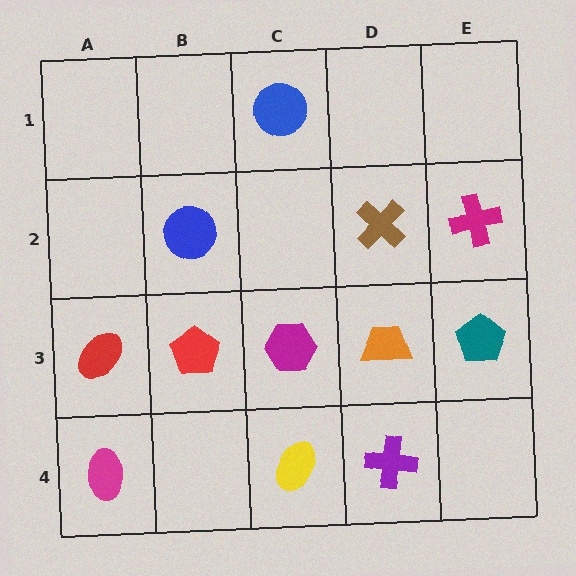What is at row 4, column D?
A purple cross.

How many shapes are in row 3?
5 shapes.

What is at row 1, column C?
A blue circle.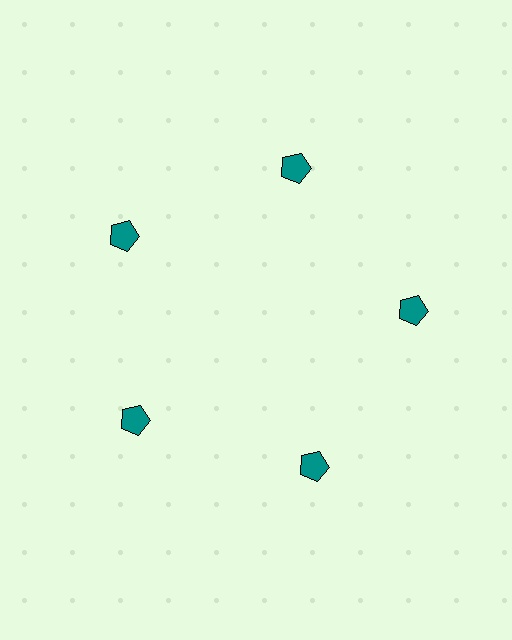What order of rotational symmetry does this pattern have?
This pattern has 5-fold rotational symmetry.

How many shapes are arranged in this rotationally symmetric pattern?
There are 5 shapes, arranged in 5 groups of 1.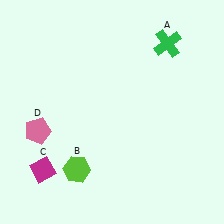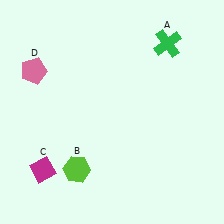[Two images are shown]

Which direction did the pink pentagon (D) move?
The pink pentagon (D) moved up.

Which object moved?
The pink pentagon (D) moved up.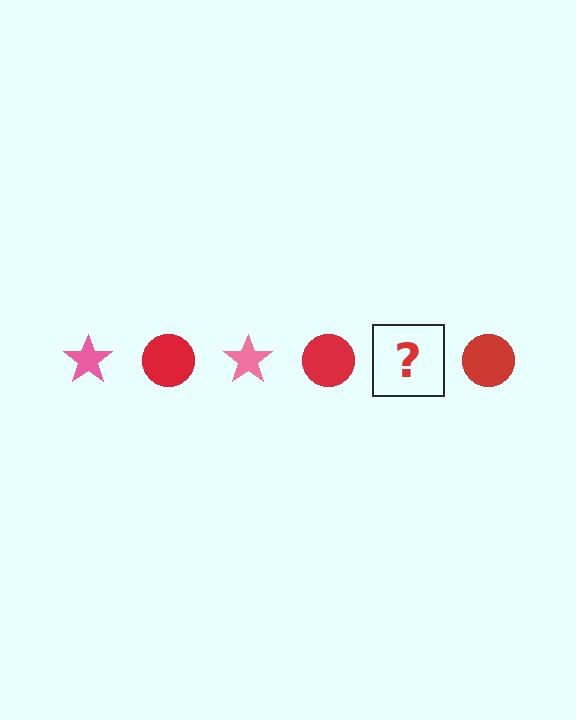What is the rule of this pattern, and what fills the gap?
The rule is that the pattern alternates between pink star and red circle. The gap should be filled with a pink star.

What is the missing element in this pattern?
The missing element is a pink star.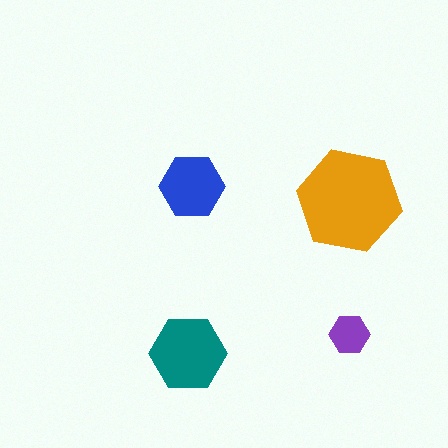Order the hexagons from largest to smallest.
the orange one, the teal one, the blue one, the purple one.